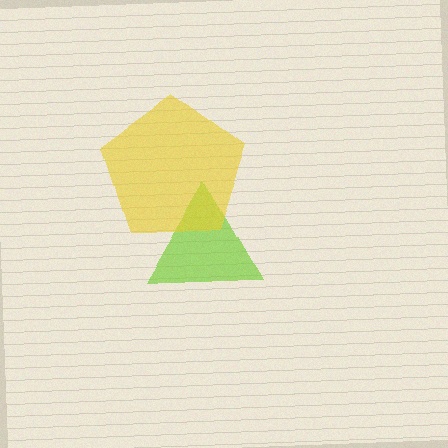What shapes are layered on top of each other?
The layered shapes are: a lime triangle, a yellow pentagon.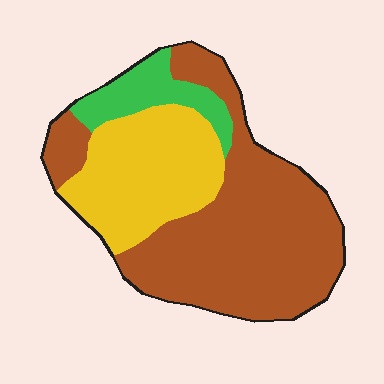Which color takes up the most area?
Brown, at roughly 60%.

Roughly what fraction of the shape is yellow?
Yellow takes up about one third (1/3) of the shape.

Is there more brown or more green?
Brown.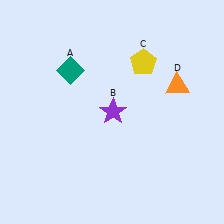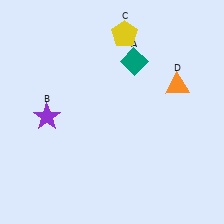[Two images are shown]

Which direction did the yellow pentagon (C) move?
The yellow pentagon (C) moved up.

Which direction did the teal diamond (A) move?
The teal diamond (A) moved right.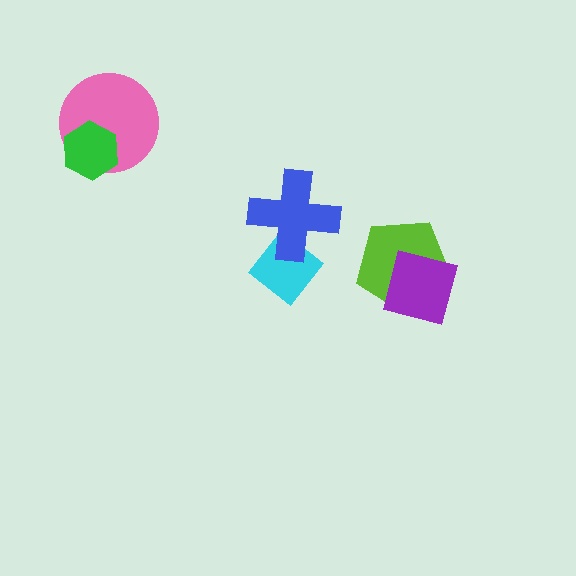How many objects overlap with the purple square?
1 object overlaps with the purple square.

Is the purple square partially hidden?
No, no other shape covers it.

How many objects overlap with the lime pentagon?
1 object overlaps with the lime pentagon.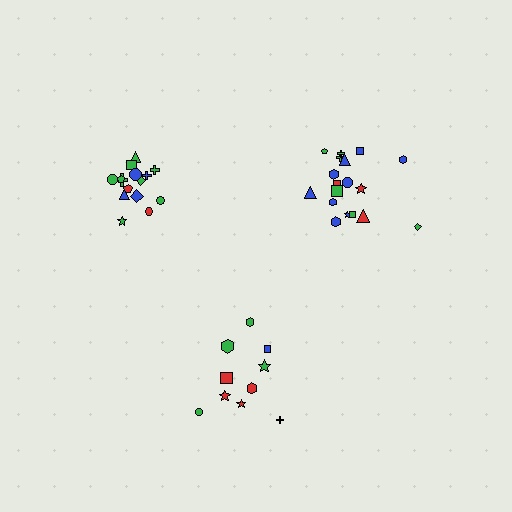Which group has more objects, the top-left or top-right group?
The top-right group.